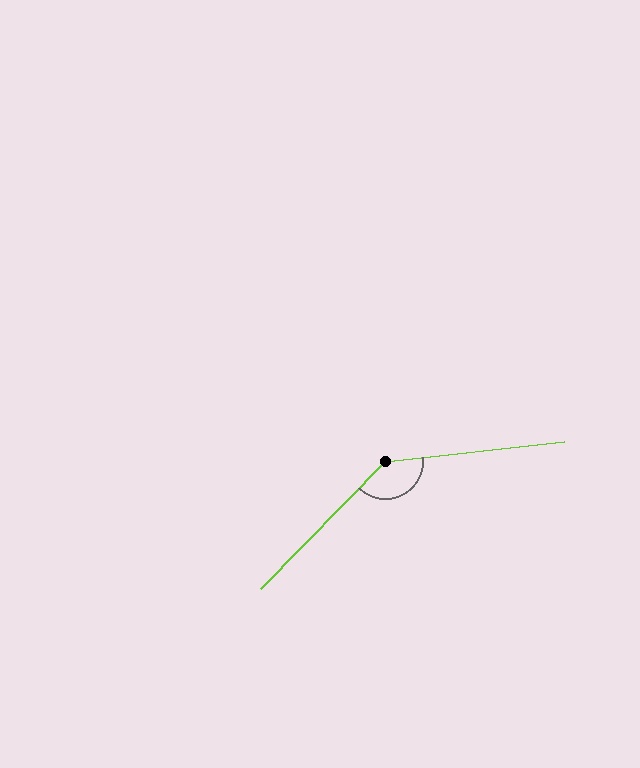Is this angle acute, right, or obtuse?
It is obtuse.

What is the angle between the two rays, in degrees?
Approximately 141 degrees.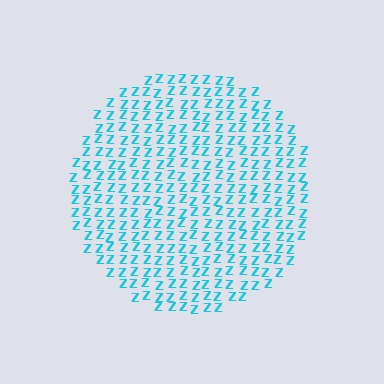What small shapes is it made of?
It is made of small letter Z's.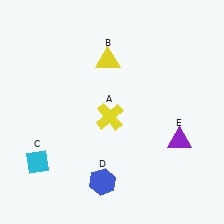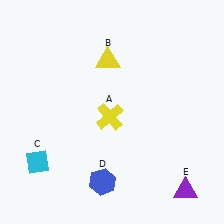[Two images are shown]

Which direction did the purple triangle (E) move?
The purple triangle (E) moved down.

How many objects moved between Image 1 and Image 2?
1 object moved between the two images.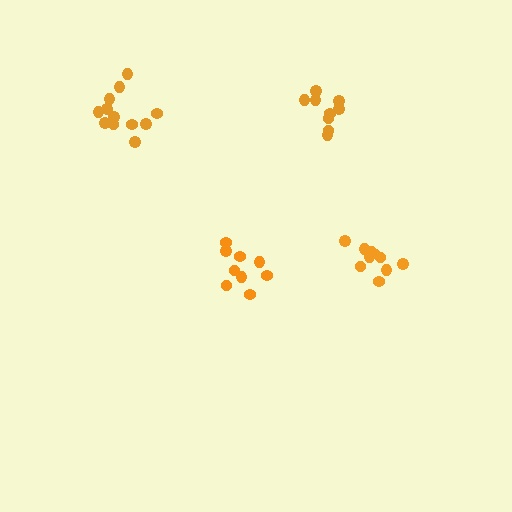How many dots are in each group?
Group 1: 12 dots, Group 2: 10 dots, Group 3: 9 dots, Group 4: 9 dots (40 total).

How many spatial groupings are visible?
There are 4 spatial groupings.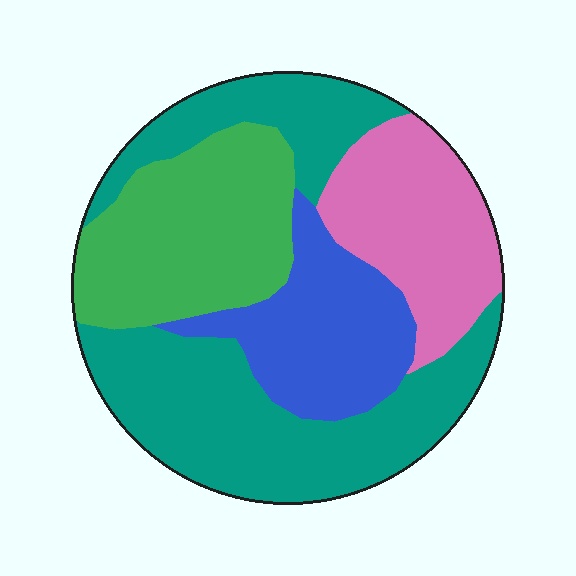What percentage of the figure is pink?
Pink covers around 20% of the figure.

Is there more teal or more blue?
Teal.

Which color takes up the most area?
Teal, at roughly 40%.